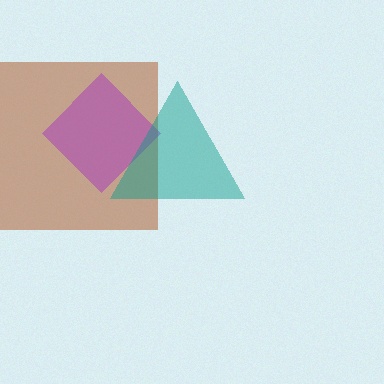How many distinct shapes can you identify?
There are 3 distinct shapes: a brown square, a purple diamond, a teal triangle.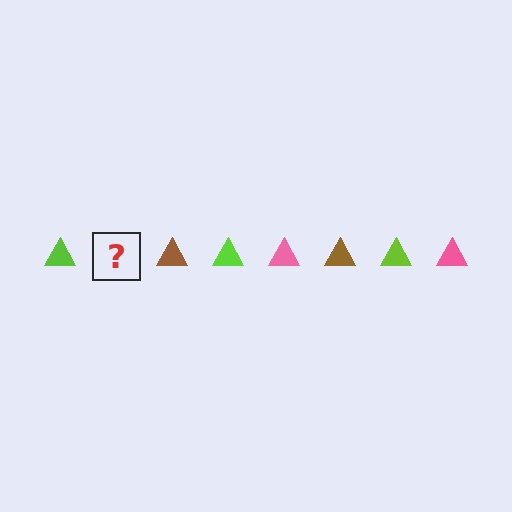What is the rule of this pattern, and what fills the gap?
The rule is that the pattern cycles through lime, pink, brown triangles. The gap should be filled with a pink triangle.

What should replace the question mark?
The question mark should be replaced with a pink triangle.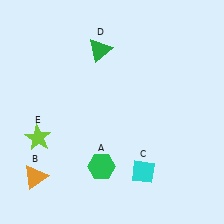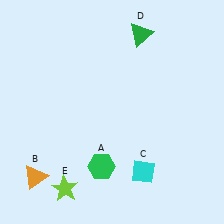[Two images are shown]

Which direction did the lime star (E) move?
The lime star (E) moved down.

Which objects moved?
The objects that moved are: the green triangle (D), the lime star (E).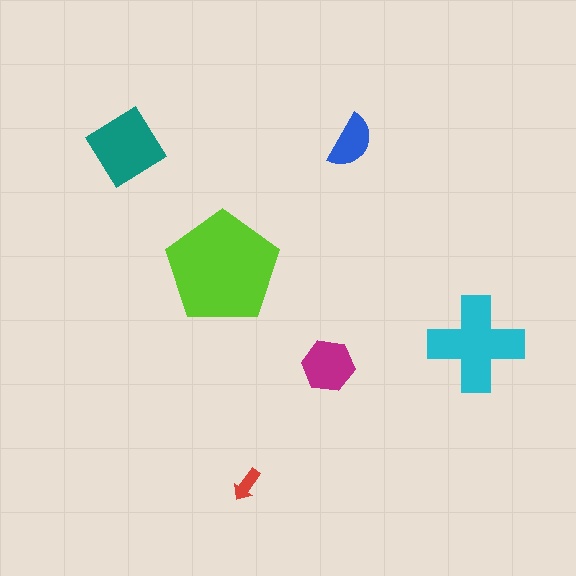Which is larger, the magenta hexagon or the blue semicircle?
The magenta hexagon.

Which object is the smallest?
The red arrow.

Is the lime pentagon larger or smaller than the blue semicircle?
Larger.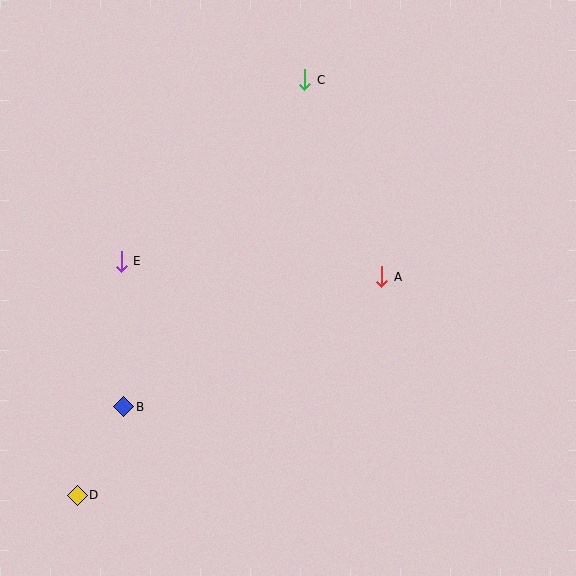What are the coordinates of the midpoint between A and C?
The midpoint between A and C is at (343, 178).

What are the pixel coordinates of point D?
Point D is at (77, 495).